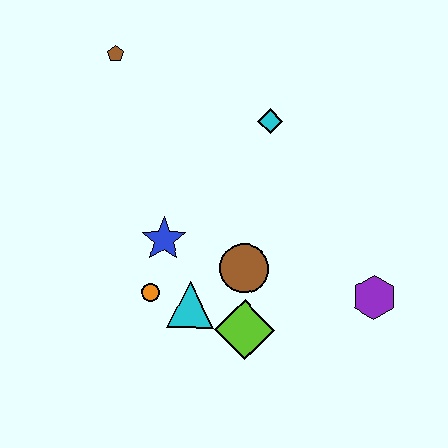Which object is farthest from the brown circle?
The brown pentagon is farthest from the brown circle.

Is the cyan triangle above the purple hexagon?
No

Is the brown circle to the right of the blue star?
Yes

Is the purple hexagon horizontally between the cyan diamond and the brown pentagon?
No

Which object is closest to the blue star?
The orange circle is closest to the blue star.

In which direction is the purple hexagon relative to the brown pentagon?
The purple hexagon is to the right of the brown pentagon.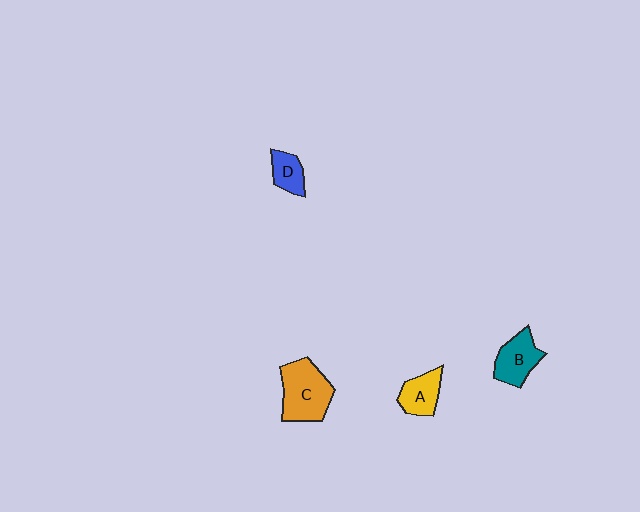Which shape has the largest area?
Shape C (orange).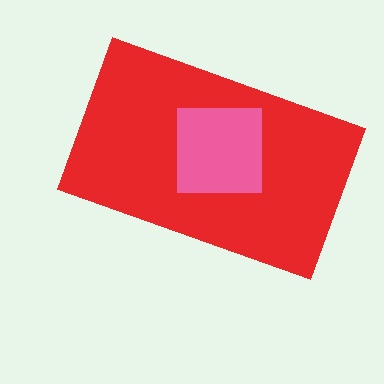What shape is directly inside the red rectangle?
The pink square.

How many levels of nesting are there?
2.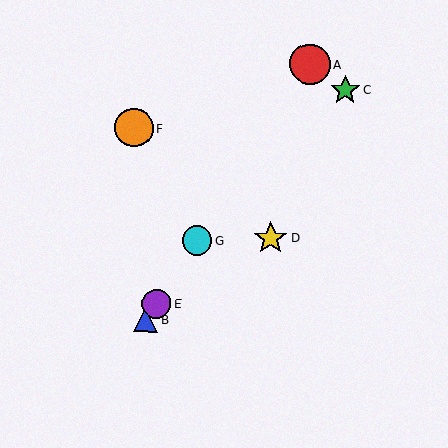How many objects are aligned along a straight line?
4 objects (A, B, E, G) are aligned along a straight line.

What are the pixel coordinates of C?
Object C is at (345, 90).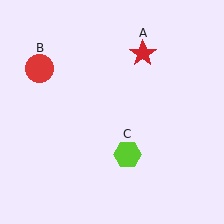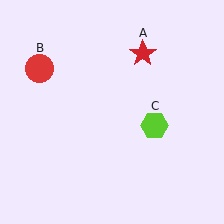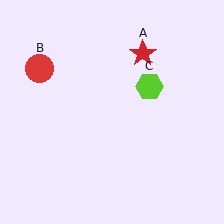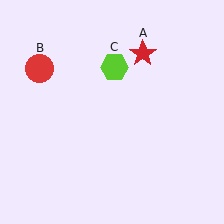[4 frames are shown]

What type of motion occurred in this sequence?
The lime hexagon (object C) rotated counterclockwise around the center of the scene.